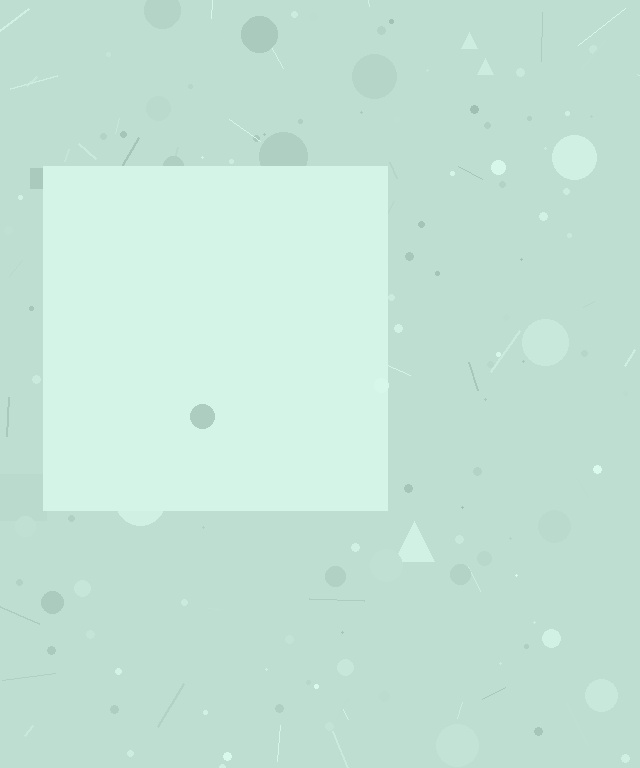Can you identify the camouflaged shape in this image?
The camouflaged shape is a square.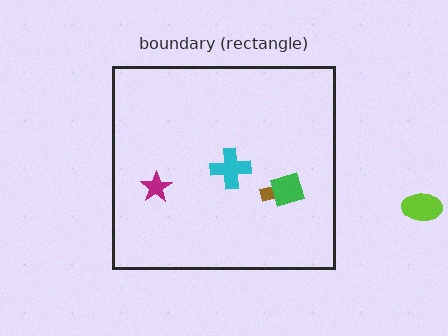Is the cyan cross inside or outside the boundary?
Inside.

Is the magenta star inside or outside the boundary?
Inside.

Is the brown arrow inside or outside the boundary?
Inside.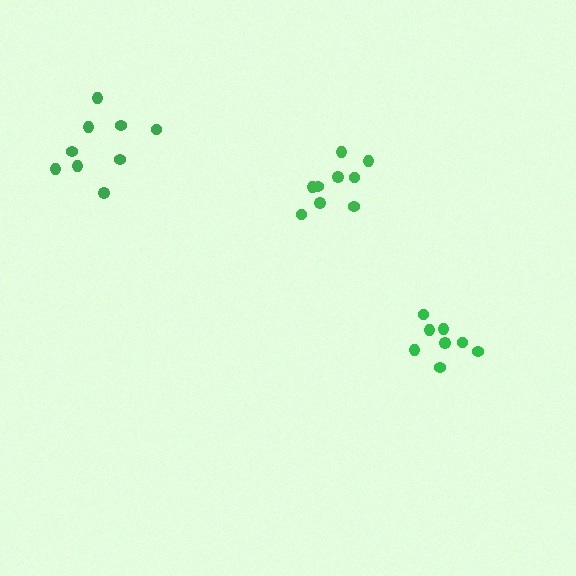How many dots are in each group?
Group 1: 8 dots, Group 2: 9 dots, Group 3: 9 dots (26 total).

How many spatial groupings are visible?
There are 3 spatial groupings.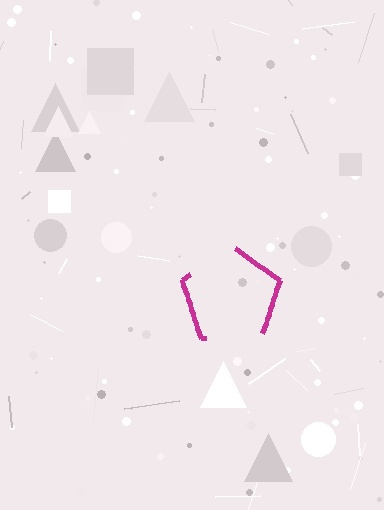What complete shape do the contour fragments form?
The contour fragments form a pentagon.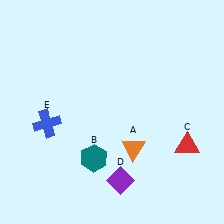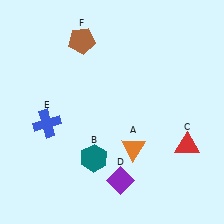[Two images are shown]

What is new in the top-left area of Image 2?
A brown pentagon (F) was added in the top-left area of Image 2.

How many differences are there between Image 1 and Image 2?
There is 1 difference between the two images.